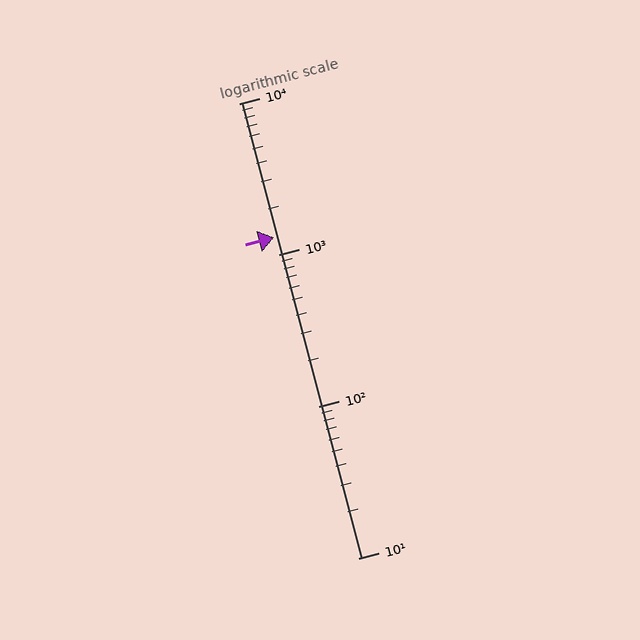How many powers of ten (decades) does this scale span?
The scale spans 3 decades, from 10 to 10000.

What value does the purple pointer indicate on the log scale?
The pointer indicates approximately 1300.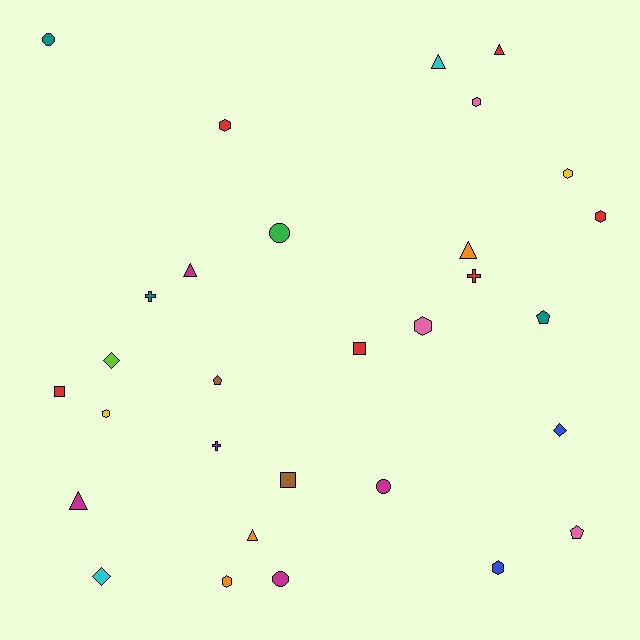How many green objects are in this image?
There is 1 green object.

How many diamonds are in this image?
There are 3 diamonds.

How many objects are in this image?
There are 30 objects.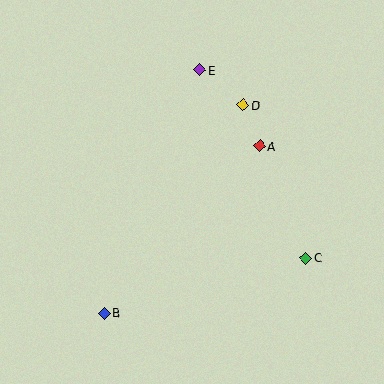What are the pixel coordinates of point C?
Point C is at (306, 258).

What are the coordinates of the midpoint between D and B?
The midpoint between D and B is at (174, 209).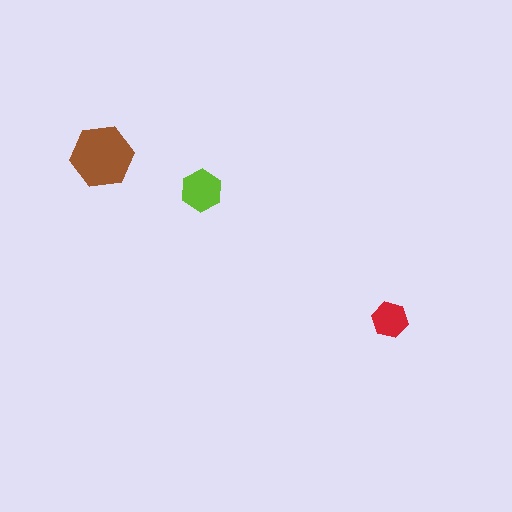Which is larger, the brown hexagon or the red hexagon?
The brown one.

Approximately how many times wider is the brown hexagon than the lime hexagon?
About 1.5 times wider.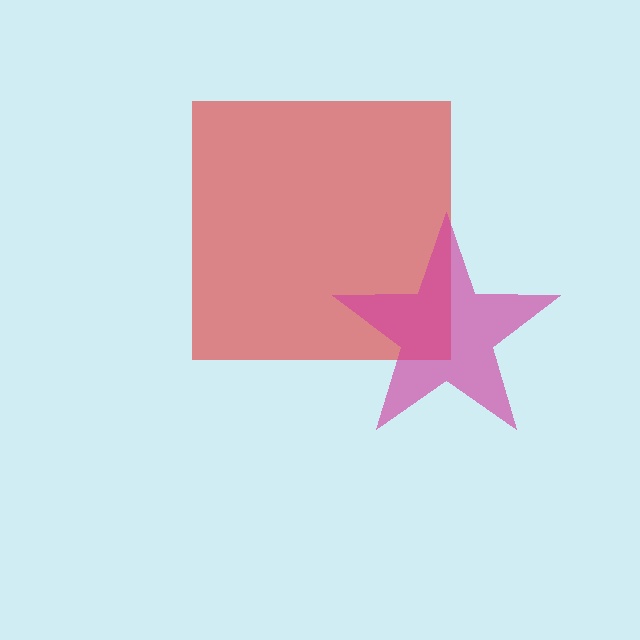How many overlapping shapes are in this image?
There are 2 overlapping shapes in the image.